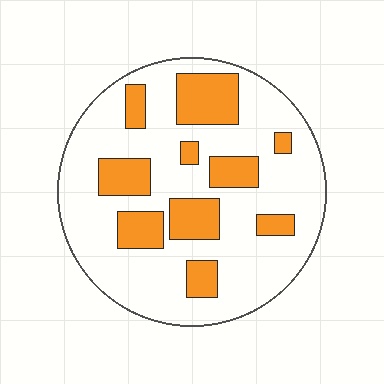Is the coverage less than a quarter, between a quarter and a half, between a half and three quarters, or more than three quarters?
Between a quarter and a half.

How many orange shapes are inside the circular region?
10.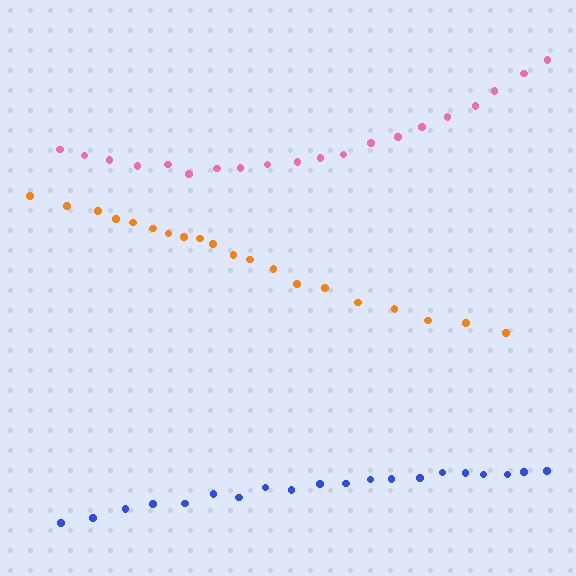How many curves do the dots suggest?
There are 3 distinct paths.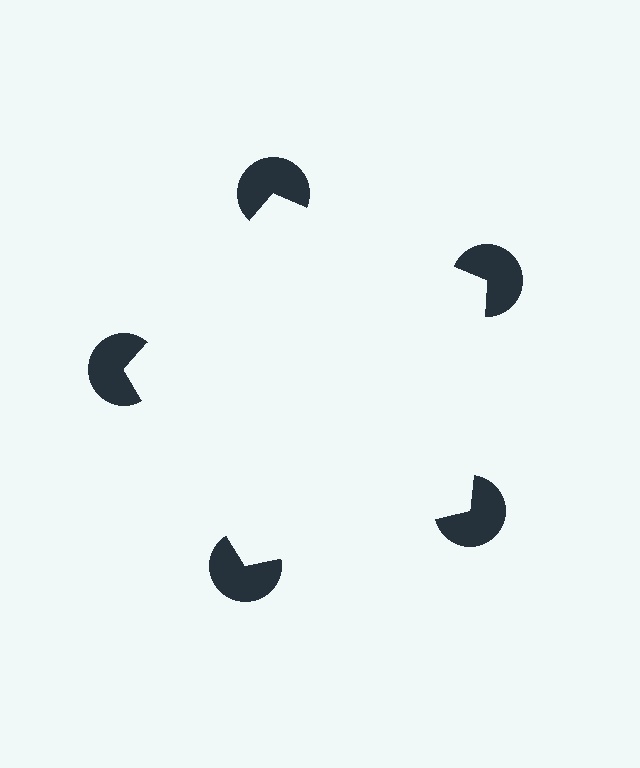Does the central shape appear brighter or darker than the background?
It typically appears slightly brighter than the background, even though no actual brightness change is drawn.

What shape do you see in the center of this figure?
An illusory pentagon — its edges are inferred from the aligned wedge cuts in the pac-man discs, not physically drawn.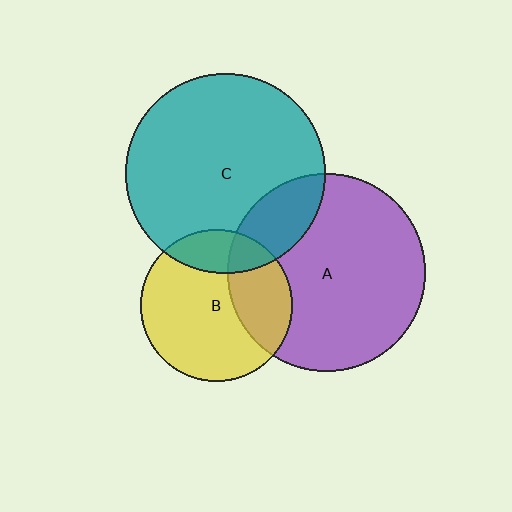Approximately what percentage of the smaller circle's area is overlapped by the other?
Approximately 30%.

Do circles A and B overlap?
Yes.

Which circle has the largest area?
Circle C (teal).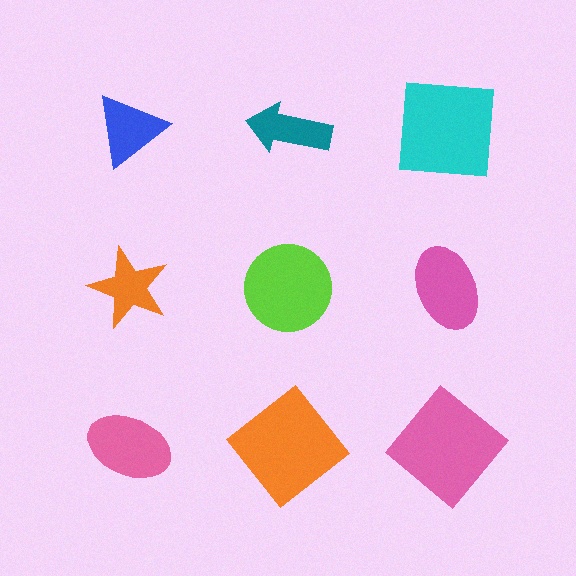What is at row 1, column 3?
A cyan square.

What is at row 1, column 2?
A teal arrow.